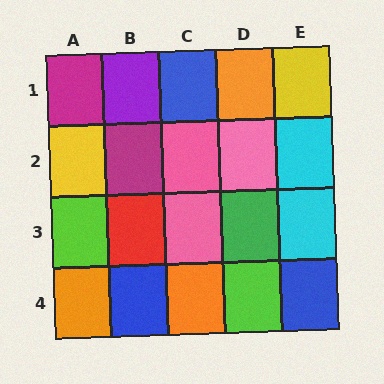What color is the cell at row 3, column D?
Green.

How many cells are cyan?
2 cells are cyan.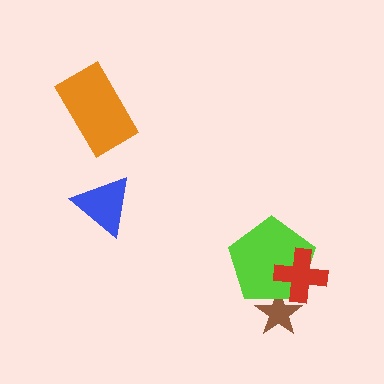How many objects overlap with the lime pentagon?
2 objects overlap with the lime pentagon.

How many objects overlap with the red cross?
2 objects overlap with the red cross.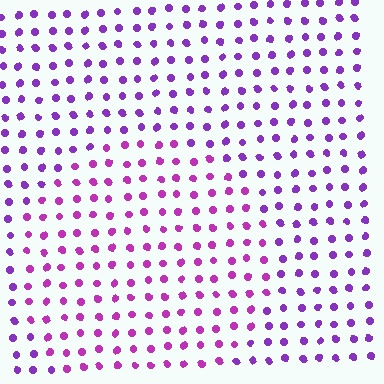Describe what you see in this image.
The image is filled with small purple elements in a uniform arrangement. A circle-shaped region is visible where the elements are tinted to a slightly different hue, forming a subtle color boundary.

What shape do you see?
I see a circle.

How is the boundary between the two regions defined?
The boundary is defined purely by a slight shift in hue (about 28 degrees). Spacing, size, and orientation are identical on both sides.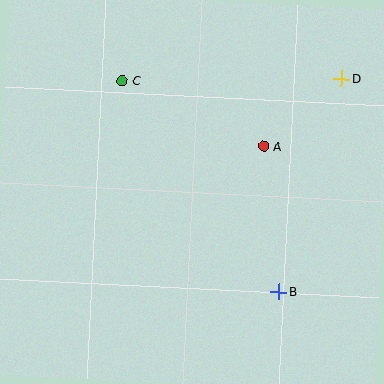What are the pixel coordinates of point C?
Point C is at (122, 80).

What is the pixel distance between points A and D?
The distance between A and D is 103 pixels.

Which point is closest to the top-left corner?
Point C is closest to the top-left corner.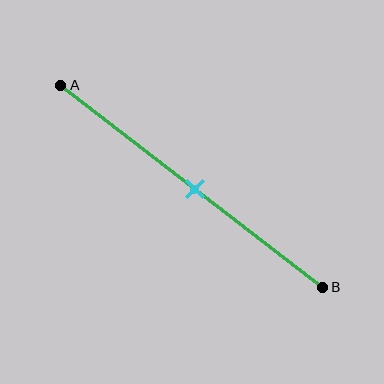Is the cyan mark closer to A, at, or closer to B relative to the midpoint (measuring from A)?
The cyan mark is approximately at the midpoint of segment AB.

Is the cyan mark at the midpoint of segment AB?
Yes, the mark is approximately at the midpoint.